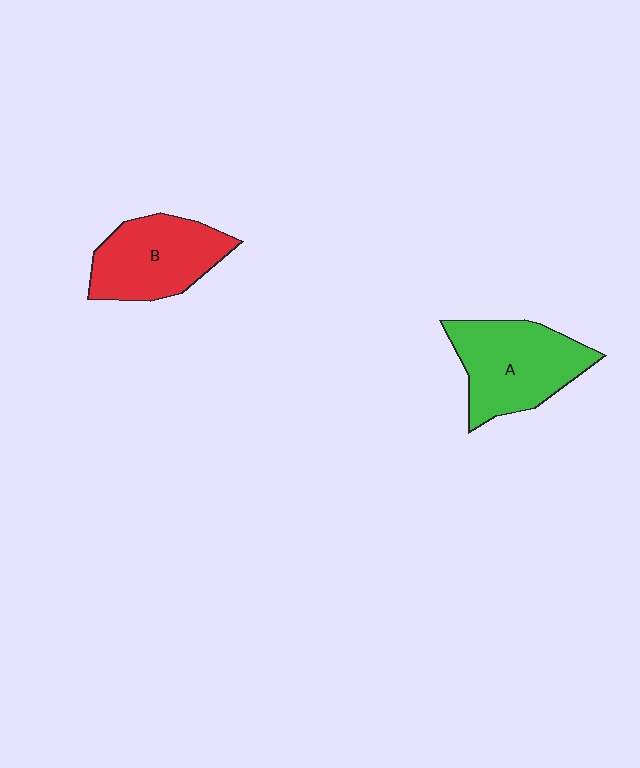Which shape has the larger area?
Shape A (green).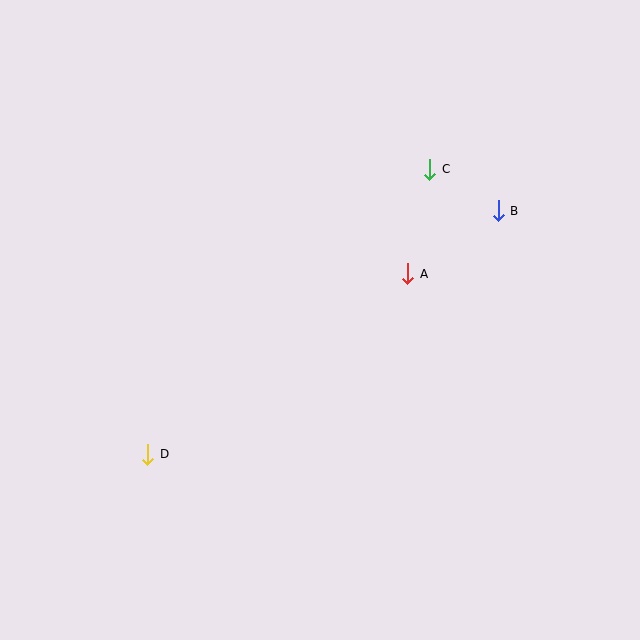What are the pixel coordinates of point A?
Point A is at (408, 274).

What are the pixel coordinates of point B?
Point B is at (498, 211).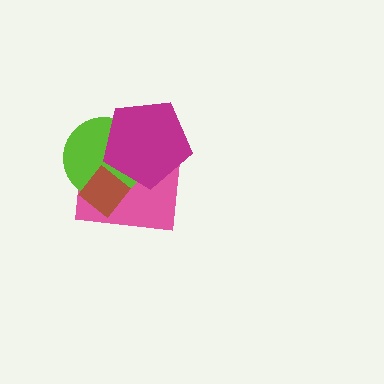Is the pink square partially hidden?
Yes, it is partially covered by another shape.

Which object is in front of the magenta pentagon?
The brown diamond is in front of the magenta pentagon.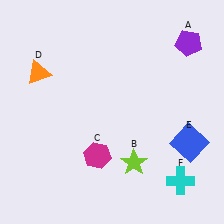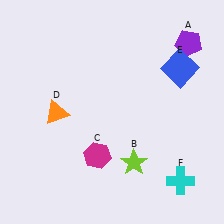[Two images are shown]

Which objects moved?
The objects that moved are: the orange triangle (D), the blue square (E).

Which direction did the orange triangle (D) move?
The orange triangle (D) moved down.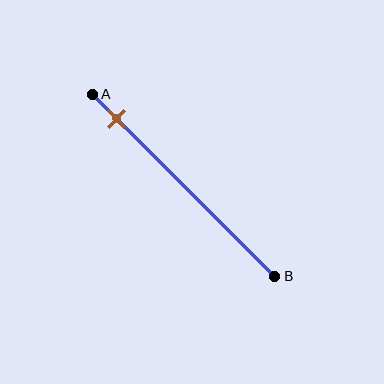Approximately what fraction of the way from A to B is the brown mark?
The brown mark is approximately 15% of the way from A to B.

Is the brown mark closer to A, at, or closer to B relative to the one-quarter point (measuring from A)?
The brown mark is closer to point A than the one-quarter point of segment AB.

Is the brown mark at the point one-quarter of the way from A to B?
No, the mark is at about 15% from A, not at the 25% one-quarter point.